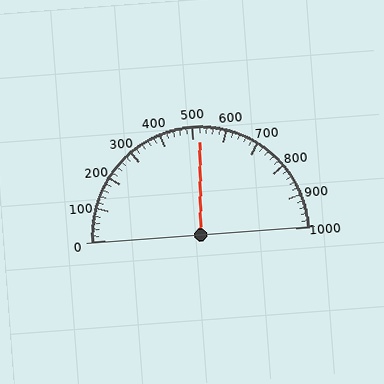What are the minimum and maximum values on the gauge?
The gauge ranges from 0 to 1000.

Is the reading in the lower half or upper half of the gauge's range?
The reading is in the upper half of the range (0 to 1000).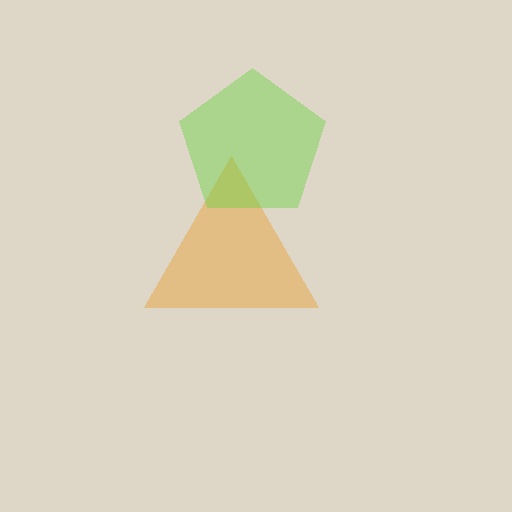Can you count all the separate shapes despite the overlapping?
Yes, there are 2 separate shapes.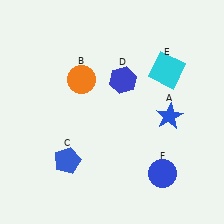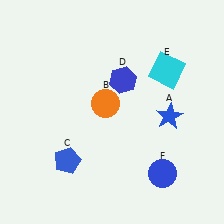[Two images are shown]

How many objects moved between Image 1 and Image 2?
1 object moved between the two images.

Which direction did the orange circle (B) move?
The orange circle (B) moved right.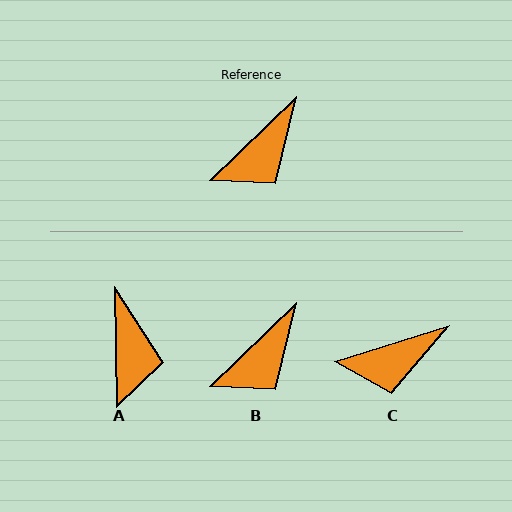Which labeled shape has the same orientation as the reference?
B.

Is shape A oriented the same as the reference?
No, it is off by about 47 degrees.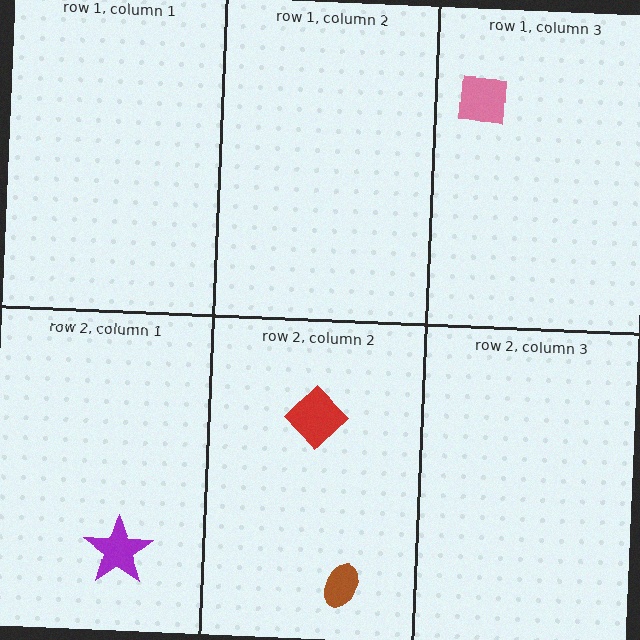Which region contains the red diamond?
The row 2, column 2 region.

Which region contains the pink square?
The row 1, column 3 region.